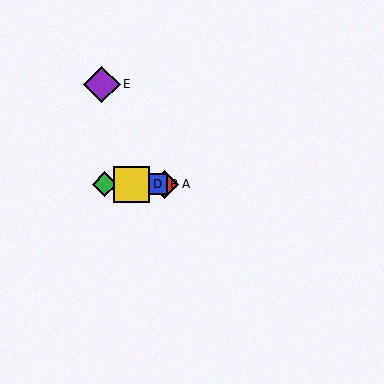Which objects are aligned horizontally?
Objects A, B, C, D are aligned horizontally.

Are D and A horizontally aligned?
Yes, both are at y≈184.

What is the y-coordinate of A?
Object A is at y≈184.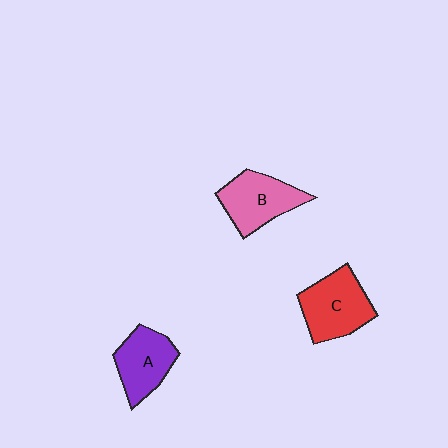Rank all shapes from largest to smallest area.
From largest to smallest: C (red), B (pink), A (purple).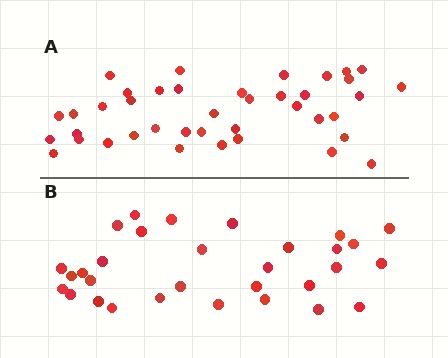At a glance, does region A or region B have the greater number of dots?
Region A (the top region) has more dots.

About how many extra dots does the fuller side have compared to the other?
Region A has roughly 8 or so more dots than region B.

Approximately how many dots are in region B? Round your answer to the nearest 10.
About 30 dots. (The exact count is 31, which rounds to 30.)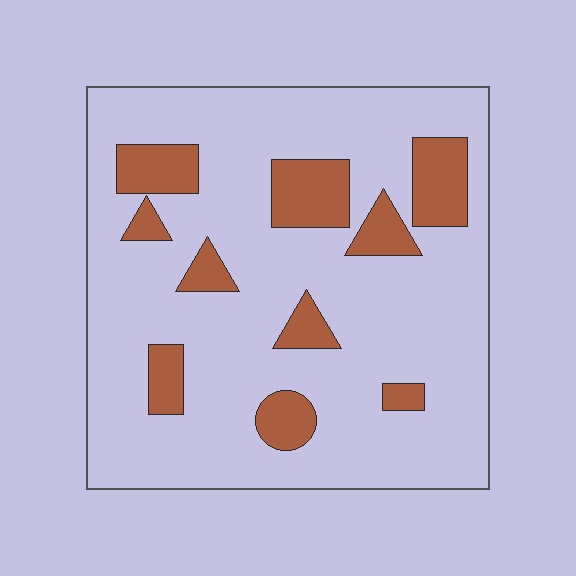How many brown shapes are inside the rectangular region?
10.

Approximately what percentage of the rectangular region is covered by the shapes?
Approximately 20%.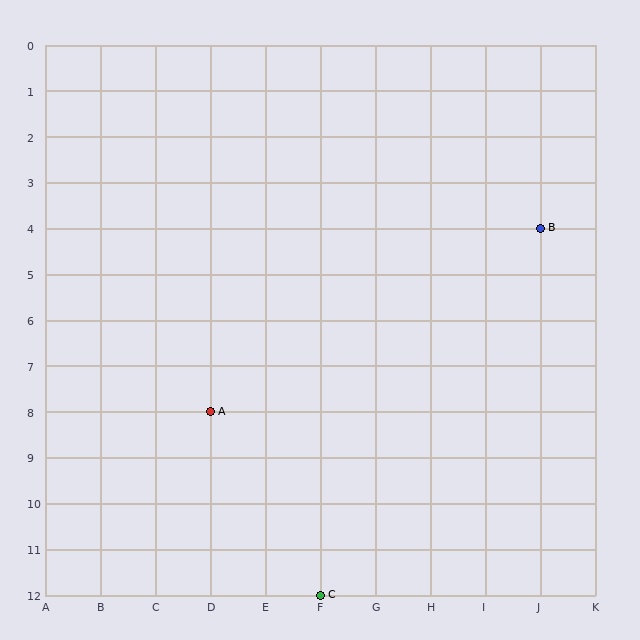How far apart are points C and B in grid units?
Points C and B are 4 columns and 8 rows apart (about 8.9 grid units diagonally).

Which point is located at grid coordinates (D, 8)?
Point A is at (D, 8).